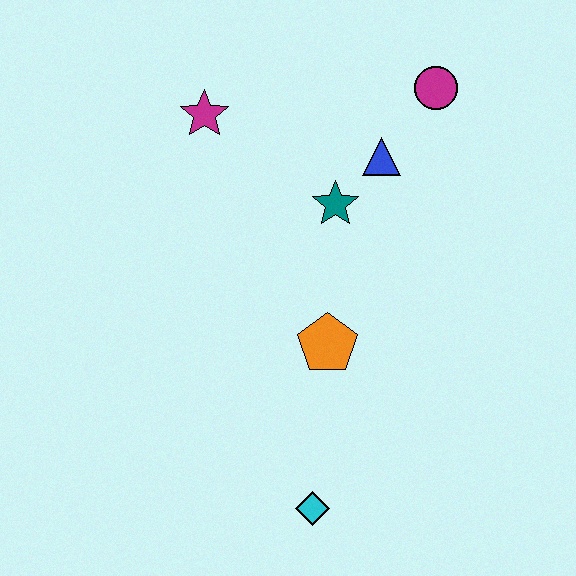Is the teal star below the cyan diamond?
No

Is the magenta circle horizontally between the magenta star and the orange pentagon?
No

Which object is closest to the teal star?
The blue triangle is closest to the teal star.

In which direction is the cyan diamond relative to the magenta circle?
The cyan diamond is below the magenta circle.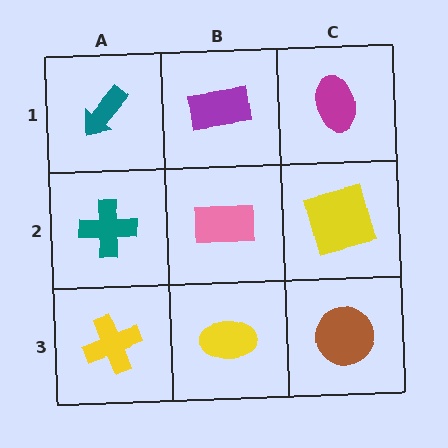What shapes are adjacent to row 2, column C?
A magenta ellipse (row 1, column C), a brown circle (row 3, column C), a pink rectangle (row 2, column B).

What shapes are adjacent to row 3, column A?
A teal cross (row 2, column A), a yellow ellipse (row 3, column B).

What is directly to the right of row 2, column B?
A yellow square.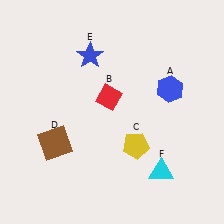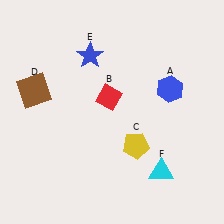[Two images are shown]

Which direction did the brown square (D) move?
The brown square (D) moved up.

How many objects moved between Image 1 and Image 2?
1 object moved between the two images.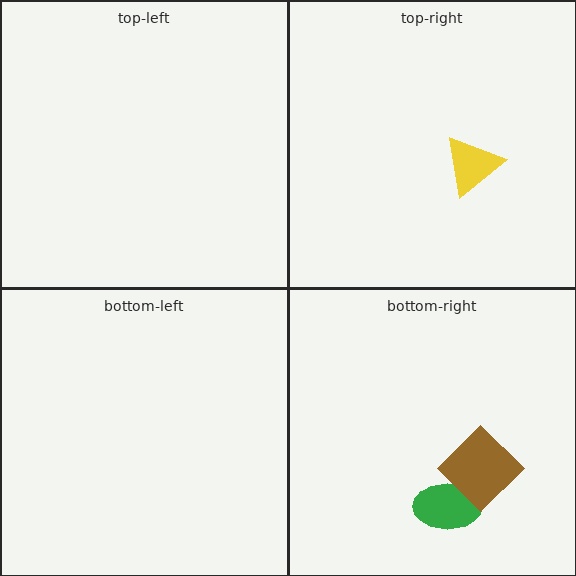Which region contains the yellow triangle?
The top-right region.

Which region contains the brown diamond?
The bottom-right region.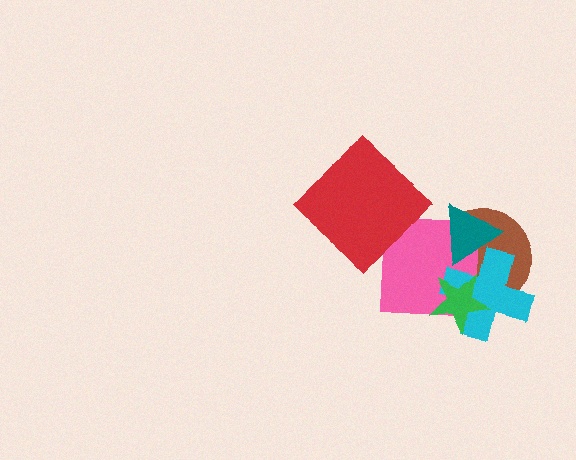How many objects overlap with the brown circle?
4 objects overlap with the brown circle.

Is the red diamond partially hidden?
No, no other shape covers it.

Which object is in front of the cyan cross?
The green star is in front of the cyan cross.